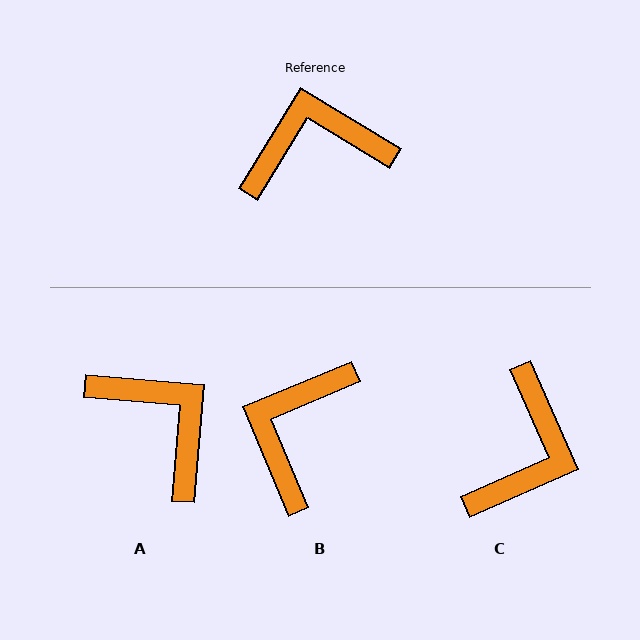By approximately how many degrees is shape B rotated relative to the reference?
Approximately 54 degrees counter-clockwise.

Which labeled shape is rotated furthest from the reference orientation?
C, about 125 degrees away.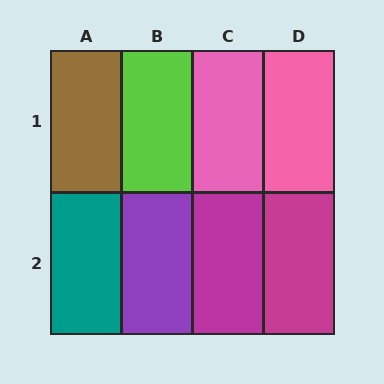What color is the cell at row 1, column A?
Brown.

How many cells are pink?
2 cells are pink.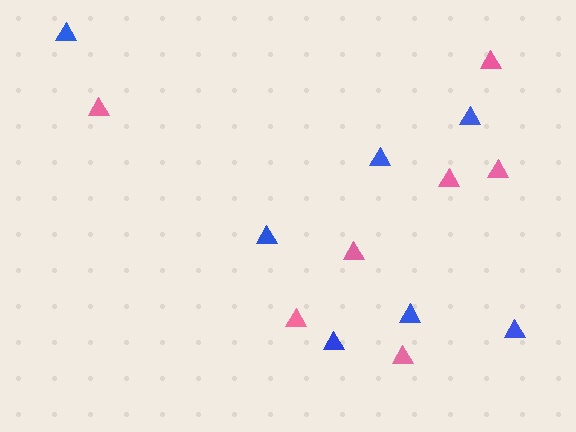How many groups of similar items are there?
There are 2 groups: one group of pink triangles (7) and one group of blue triangles (7).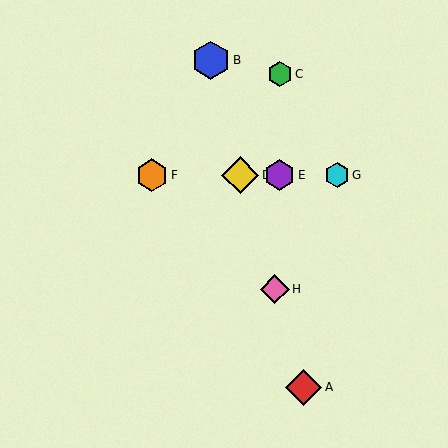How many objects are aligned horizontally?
4 objects (D, E, F, G) are aligned horizontally.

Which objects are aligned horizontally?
Objects D, E, F, G are aligned horizontally.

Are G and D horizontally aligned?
Yes, both are at y≈175.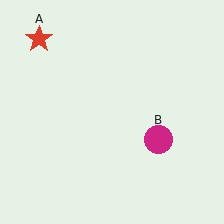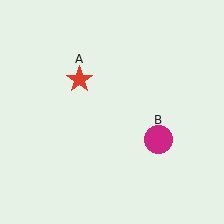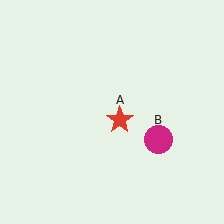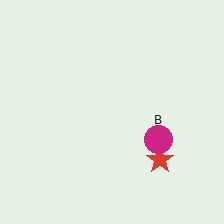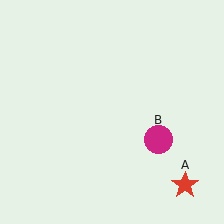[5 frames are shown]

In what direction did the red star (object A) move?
The red star (object A) moved down and to the right.